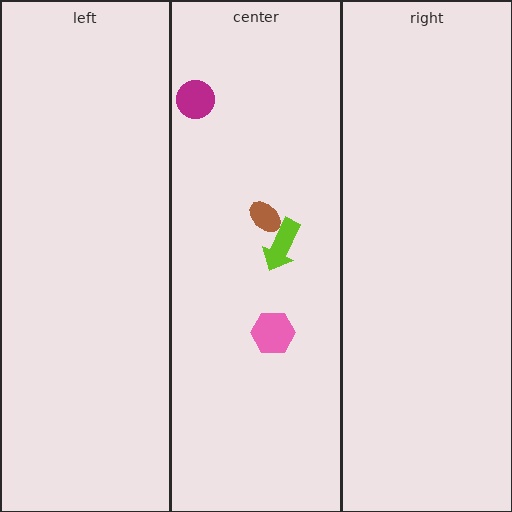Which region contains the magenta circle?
The center region.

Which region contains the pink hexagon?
The center region.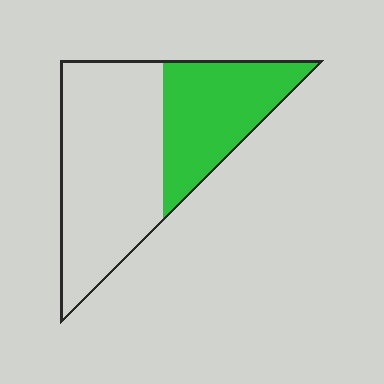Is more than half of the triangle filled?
No.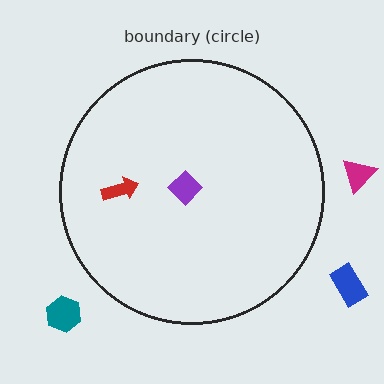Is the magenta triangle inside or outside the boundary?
Outside.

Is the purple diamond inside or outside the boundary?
Inside.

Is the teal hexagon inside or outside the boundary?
Outside.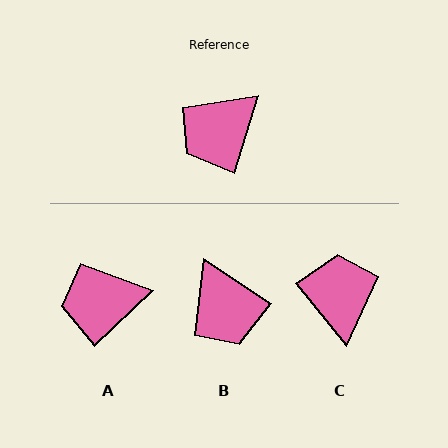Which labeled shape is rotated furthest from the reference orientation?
C, about 123 degrees away.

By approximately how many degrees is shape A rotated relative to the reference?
Approximately 29 degrees clockwise.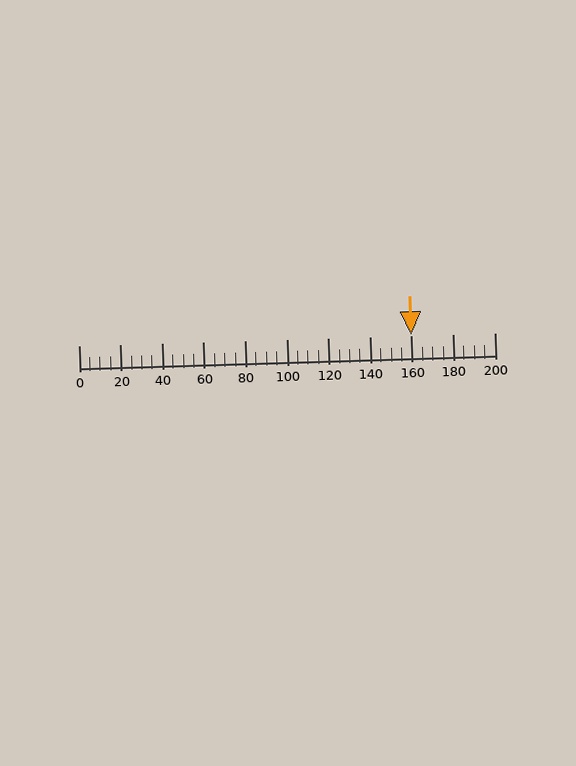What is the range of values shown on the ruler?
The ruler shows values from 0 to 200.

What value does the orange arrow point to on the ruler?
The orange arrow points to approximately 160.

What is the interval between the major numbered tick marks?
The major tick marks are spaced 20 units apart.